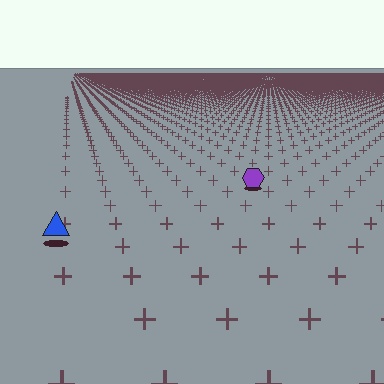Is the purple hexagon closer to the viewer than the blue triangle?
No. The blue triangle is closer — you can tell from the texture gradient: the ground texture is coarser near it.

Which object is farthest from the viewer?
The purple hexagon is farthest from the viewer. It appears smaller and the ground texture around it is denser.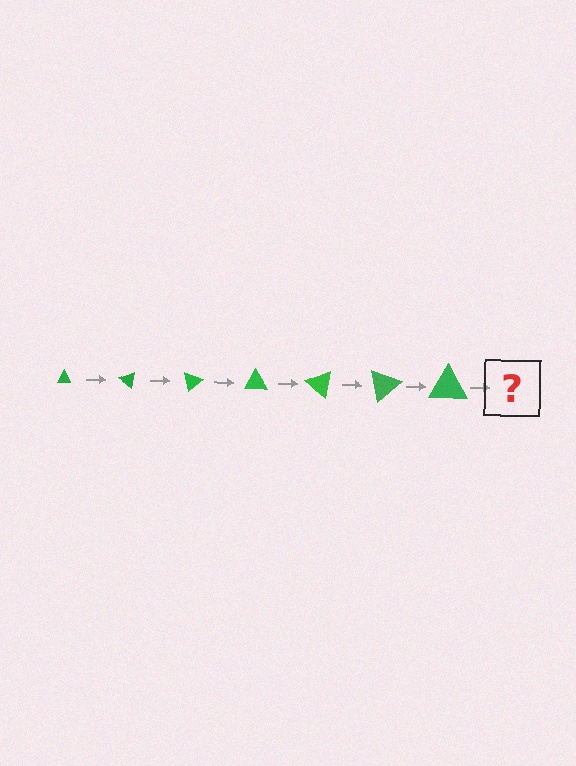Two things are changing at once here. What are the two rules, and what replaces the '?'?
The two rules are that the triangle grows larger each step and it rotates 40 degrees each step. The '?' should be a triangle, larger than the previous one and rotated 280 degrees from the start.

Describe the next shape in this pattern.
It should be a triangle, larger than the previous one and rotated 280 degrees from the start.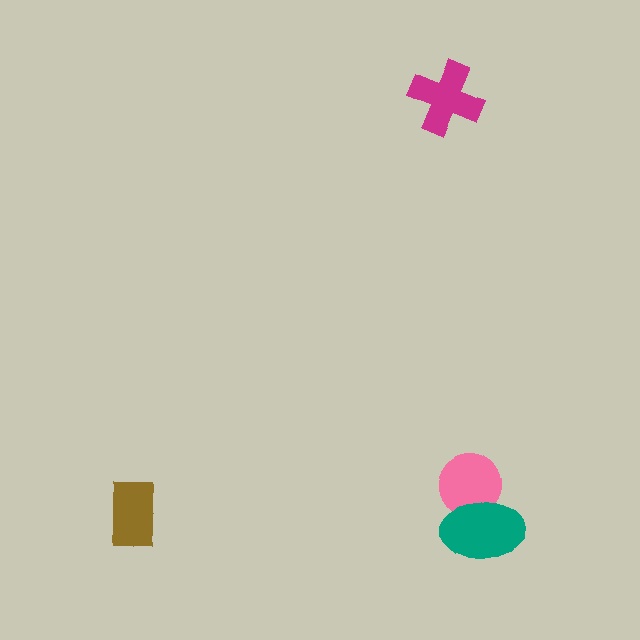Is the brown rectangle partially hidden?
No, no other shape covers it.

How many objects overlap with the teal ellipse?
1 object overlaps with the teal ellipse.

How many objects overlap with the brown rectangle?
0 objects overlap with the brown rectangle.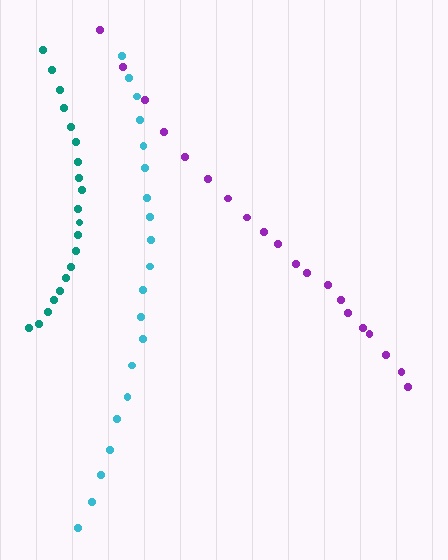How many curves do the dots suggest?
There are 3 distinct paths.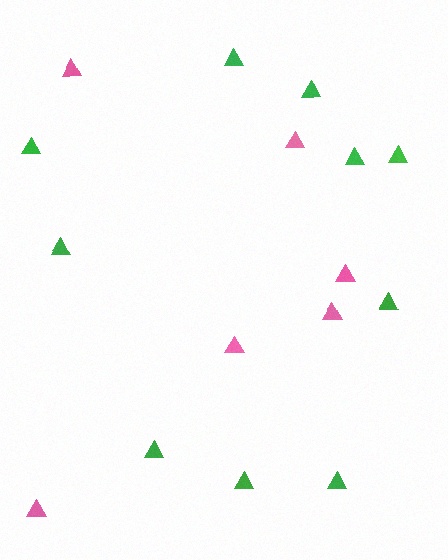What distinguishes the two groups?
There are 2 groups: one group of green triangles (10) and one group of pink triangles (6).